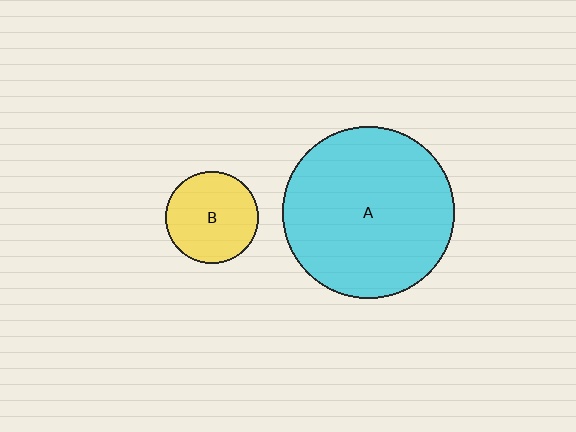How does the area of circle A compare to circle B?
Approximately 3.4 times.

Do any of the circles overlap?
No, none of the circles overlap.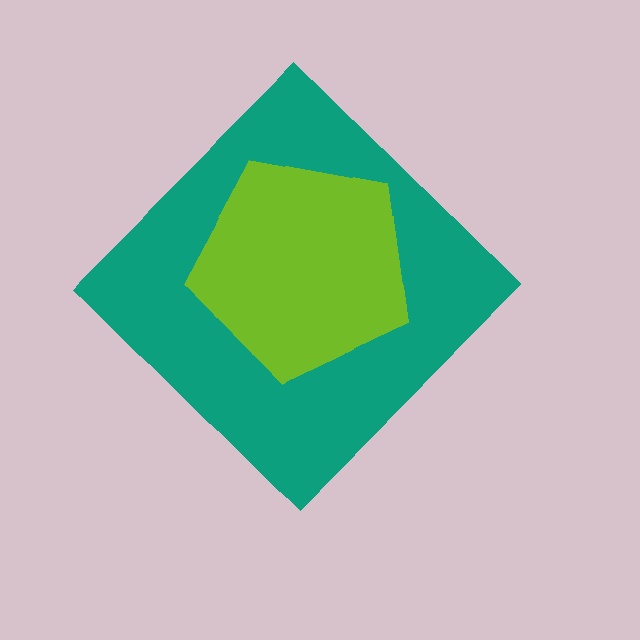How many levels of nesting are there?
2.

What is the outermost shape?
The teal diamond.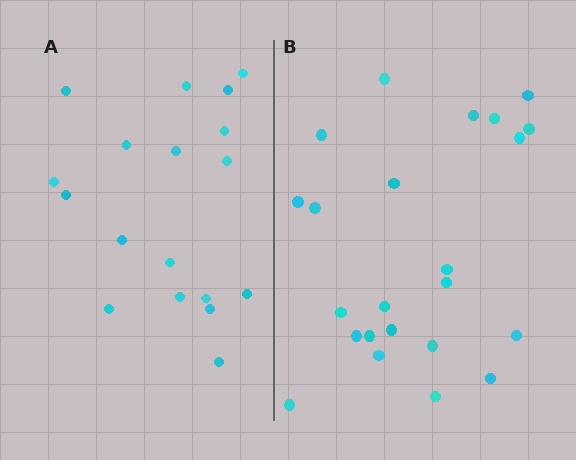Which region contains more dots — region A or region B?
Region B (the right region) has more dots.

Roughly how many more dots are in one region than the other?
Region B has about 5 more dots than region A.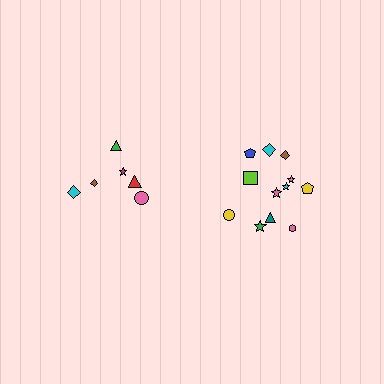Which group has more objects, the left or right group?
The right group.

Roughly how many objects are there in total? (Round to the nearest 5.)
Roughly 20 objects in total.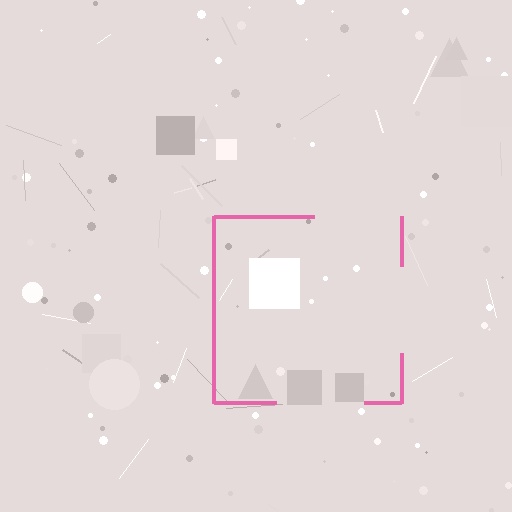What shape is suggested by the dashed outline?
The dashed outline suggests a square.